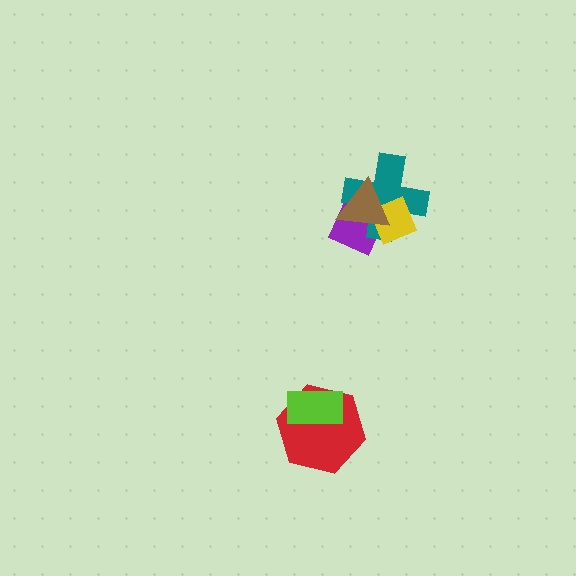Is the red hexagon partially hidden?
Yes, it is partially covered by another shape.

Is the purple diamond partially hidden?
Yes, it is partially covered by another shape.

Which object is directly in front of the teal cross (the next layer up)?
The yellow diamond is directly in front of the teal cross.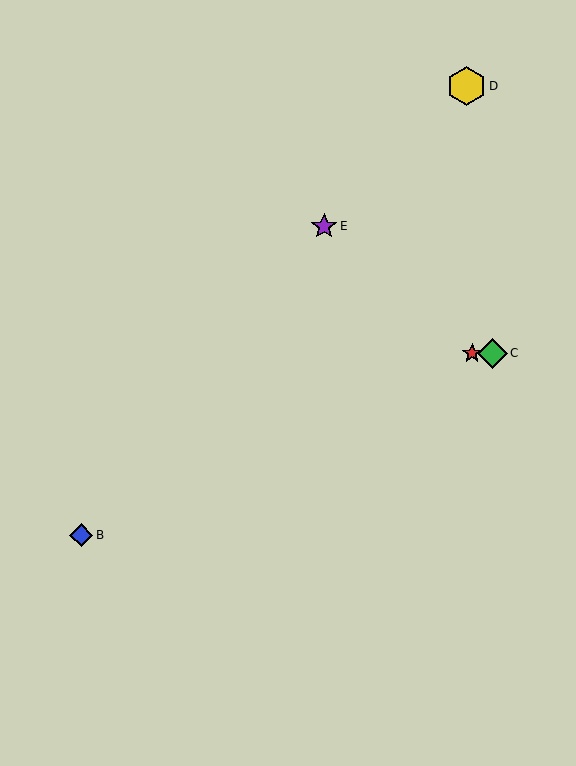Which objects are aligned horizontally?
Objects A, C are aligned horizontally.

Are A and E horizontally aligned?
No, A is at y≈353 and E is at y≈226.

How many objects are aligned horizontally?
2 objects (A, C) are aligned horizontally.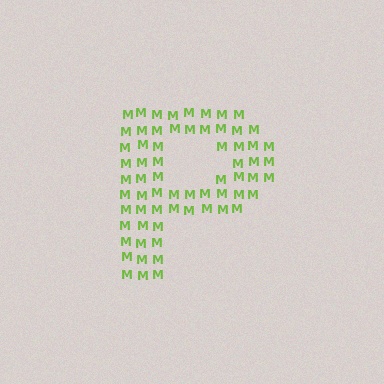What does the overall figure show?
The overall figure shows the letter P.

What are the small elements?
The small elements are letter M's.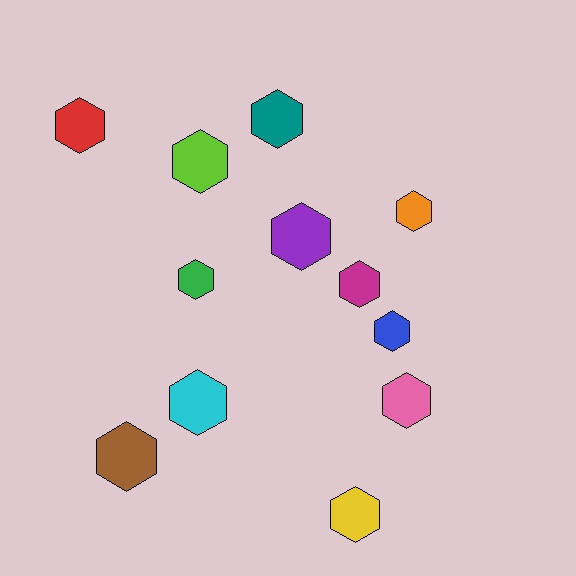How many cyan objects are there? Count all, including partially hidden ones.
There is 1 cyan object.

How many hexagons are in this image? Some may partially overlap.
There are 12 hexagons.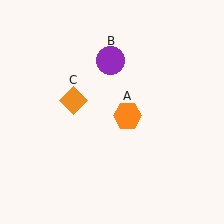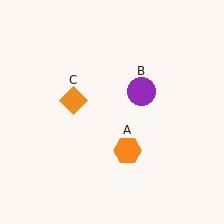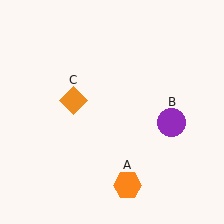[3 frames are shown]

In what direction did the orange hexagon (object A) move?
The orange hexagon (object A) moved down.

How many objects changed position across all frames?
2 objects changed position: orange hexagon (object A), purple circle (object B).